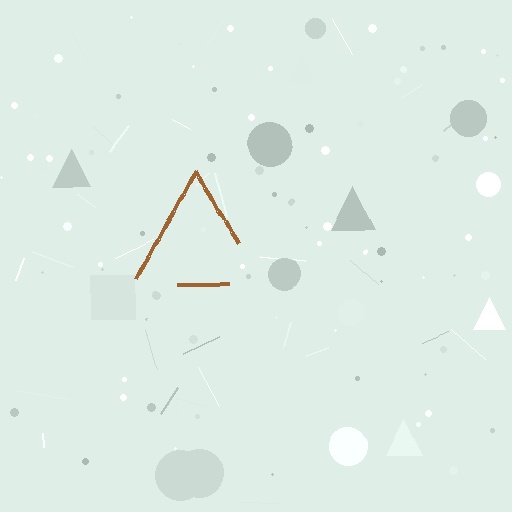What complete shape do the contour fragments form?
The contour fragments form a triangle.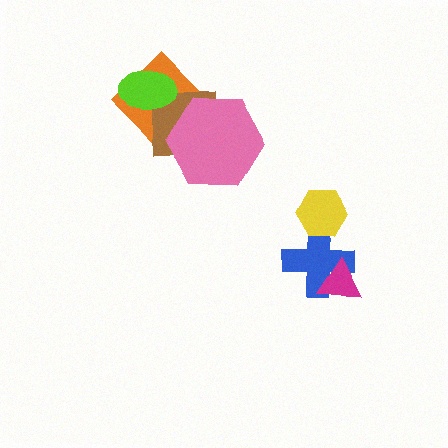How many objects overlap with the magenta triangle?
1 object overlaps with the magenta triangle.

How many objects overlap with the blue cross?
2 objects overlap with the blue cross.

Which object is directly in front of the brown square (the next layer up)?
The lime ellipse is directly in front of the brown square.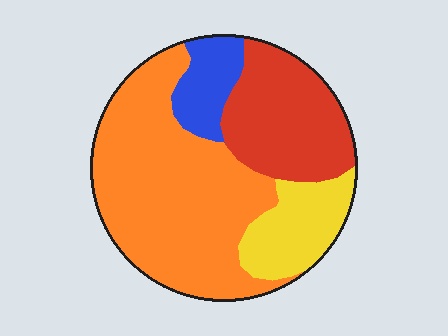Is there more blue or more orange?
Orange.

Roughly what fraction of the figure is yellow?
Yellow covers 15% of the figure.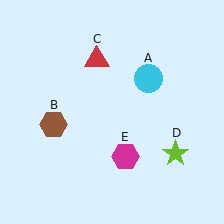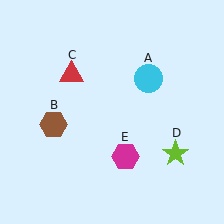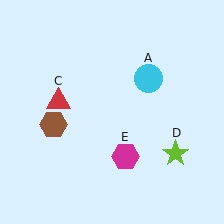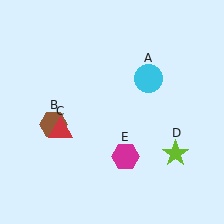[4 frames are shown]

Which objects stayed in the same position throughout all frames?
Cyan circle (object A) and brown hexagon (object B) and lime star (object D) and magenta hexagon (object E) remained stationary.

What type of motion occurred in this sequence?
The red triangle (object C) rotated counterclockwise around the center of the scene.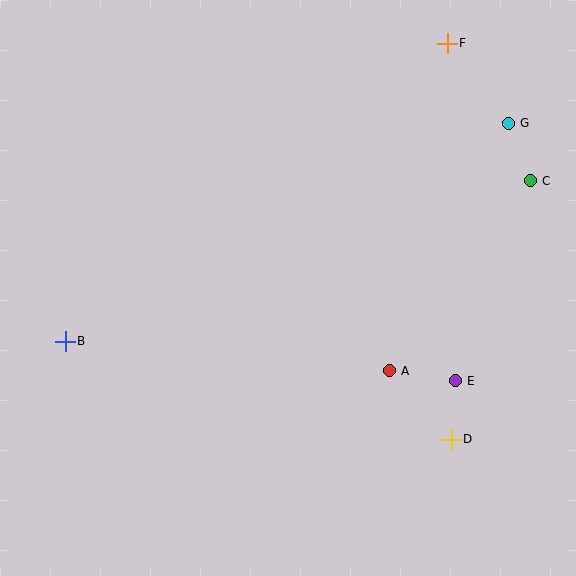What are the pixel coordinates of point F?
Point F is at (447, 43).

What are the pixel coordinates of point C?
Point C is at (530, 181).